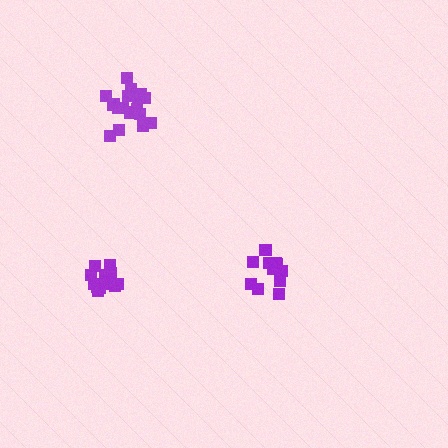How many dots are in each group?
Group 1: 18 dots, Group 2: 12 dots, Group 3: 12 dots (42 total).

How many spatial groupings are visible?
There are 3 spatial groupings.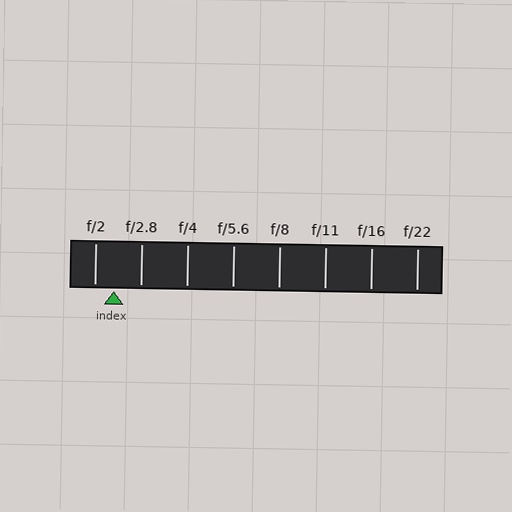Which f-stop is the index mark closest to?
The index mark is closest to f/2.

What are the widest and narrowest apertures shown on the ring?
The widest aperture shown is f/2 and the narrowest is f/22.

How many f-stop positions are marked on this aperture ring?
There are 8 f-stop positions marked.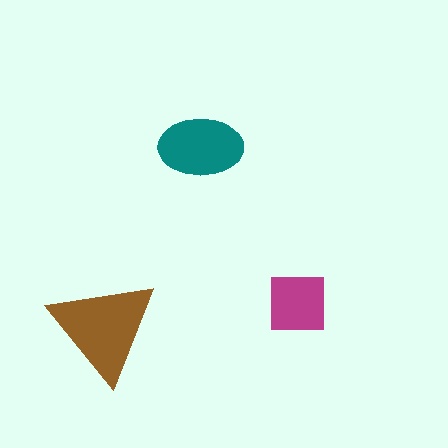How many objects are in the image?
There are 3 objects in the image.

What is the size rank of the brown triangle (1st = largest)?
1st.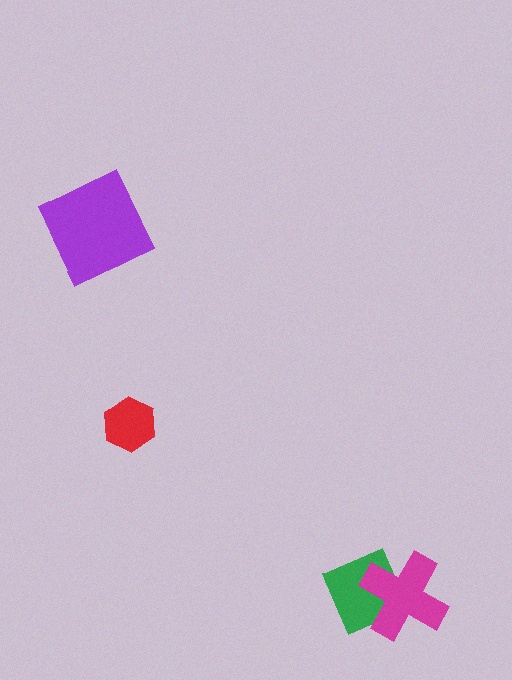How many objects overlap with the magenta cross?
1 object overlaps with the magenta cross.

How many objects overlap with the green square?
1 object overlaps with the green square.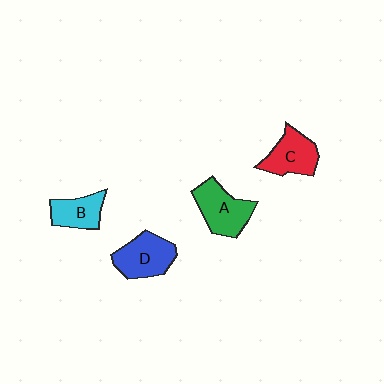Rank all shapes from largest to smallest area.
From largest to smallest: A (green), D (blue), C (red), B (cyan).